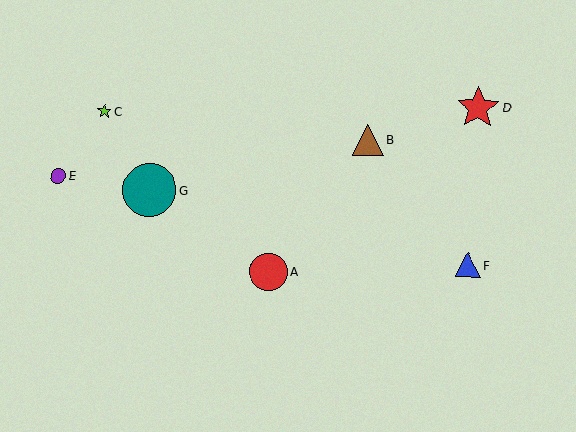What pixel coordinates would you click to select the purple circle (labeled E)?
Click at (58, 176) to select the purple circle E.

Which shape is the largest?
The teal circle (labeled G) is the largest.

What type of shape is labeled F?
Shape F is a blue triangle.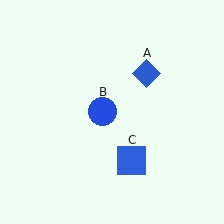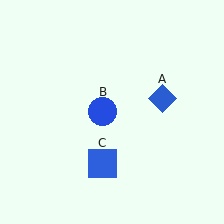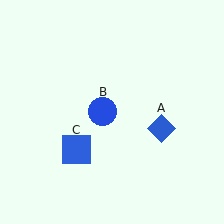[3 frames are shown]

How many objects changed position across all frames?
2 objects changed position: blue diamond (object A), blue square (object C).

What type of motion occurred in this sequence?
The blue diamond (object A), blue square (object C) rotated clockwise around the center of the scene.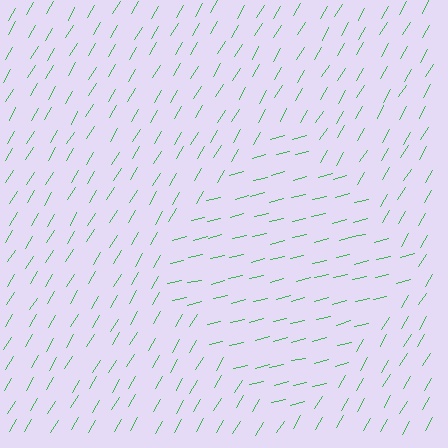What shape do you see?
I see a diamond.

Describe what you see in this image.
The image is filled with small green line segments. A diamond region in the image has lines oriented differently from the surrounding lines, creating a visible texture boundary.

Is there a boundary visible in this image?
Yes, there is a texture boundary formed by a change in line orientation.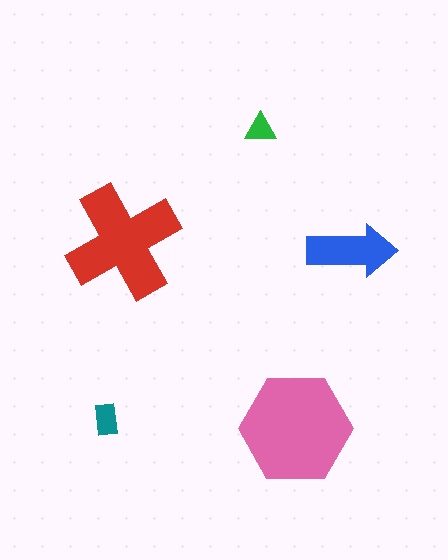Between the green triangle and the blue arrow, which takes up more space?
The blue arrow.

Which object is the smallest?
The green triangle.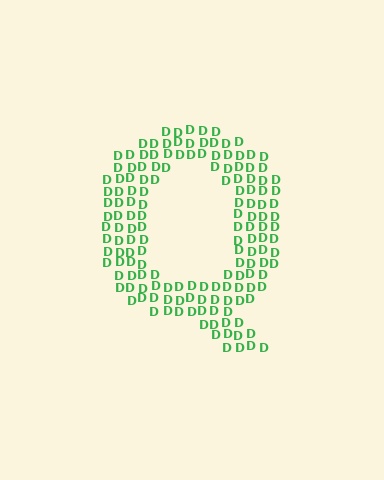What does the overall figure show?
The overall figure shows the letter Q.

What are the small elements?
The small elements are letter D's.